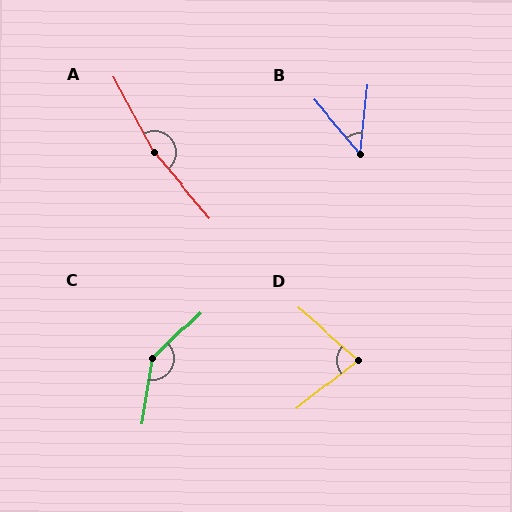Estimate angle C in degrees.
Approximately 143 degrees.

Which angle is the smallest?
B, at approximately 46 degrees.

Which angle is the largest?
A, at approximately 167 degrees.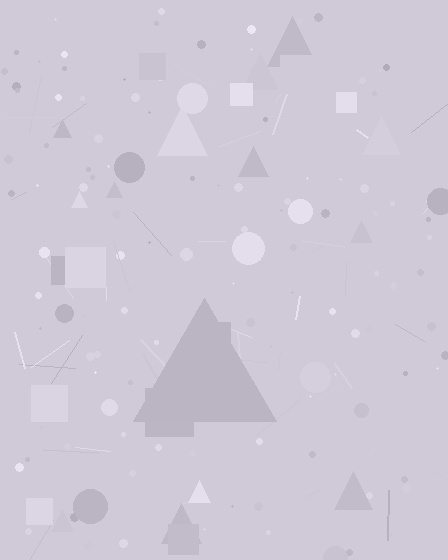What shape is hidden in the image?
A triangle is hidden in the image.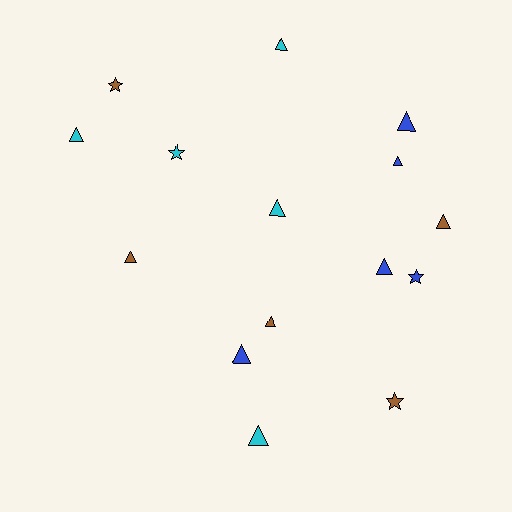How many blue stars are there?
There is 1 blue star.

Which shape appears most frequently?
Triangle, with 11 objects.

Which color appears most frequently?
Blue, with 5 objects.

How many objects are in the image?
There are 15 objects.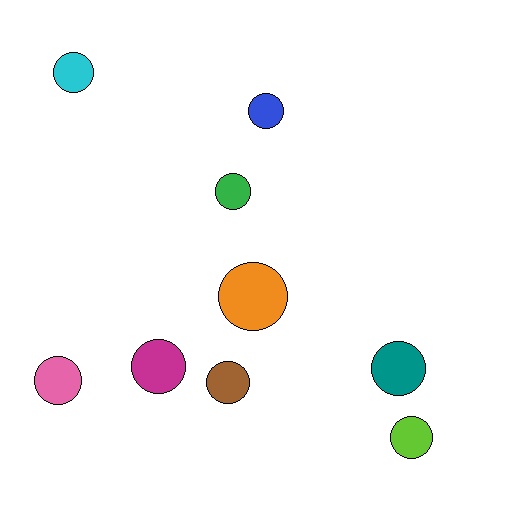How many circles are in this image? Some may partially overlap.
There are 9 circles.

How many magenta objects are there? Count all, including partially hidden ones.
There is 1 magenta object.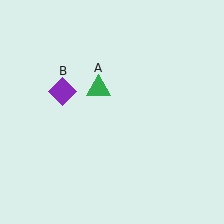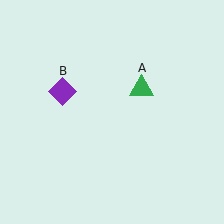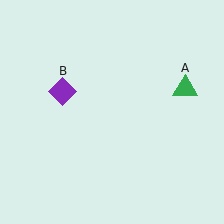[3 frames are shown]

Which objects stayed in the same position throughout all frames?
Purple diamond (object B) remained stationary.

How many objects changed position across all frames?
1 object changed position: green triangle (object A).